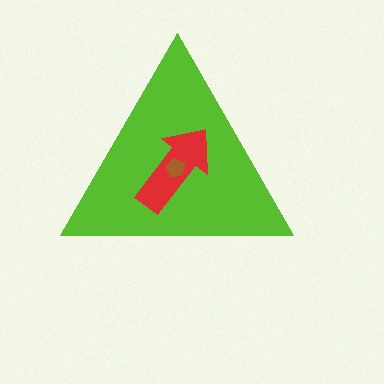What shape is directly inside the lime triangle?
The red arrow.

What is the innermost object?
The brown pentagon.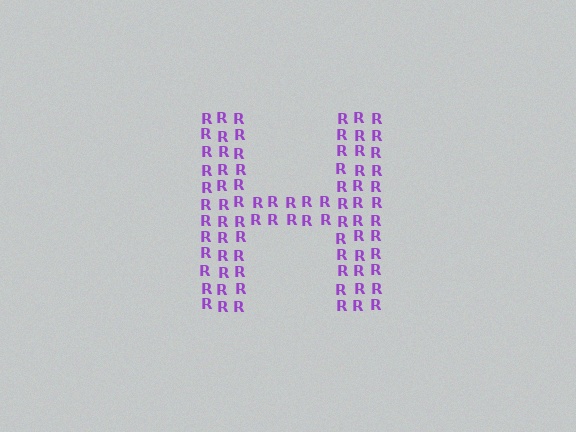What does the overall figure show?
The overall figure shows the letter H.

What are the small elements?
The small elements are letter R's.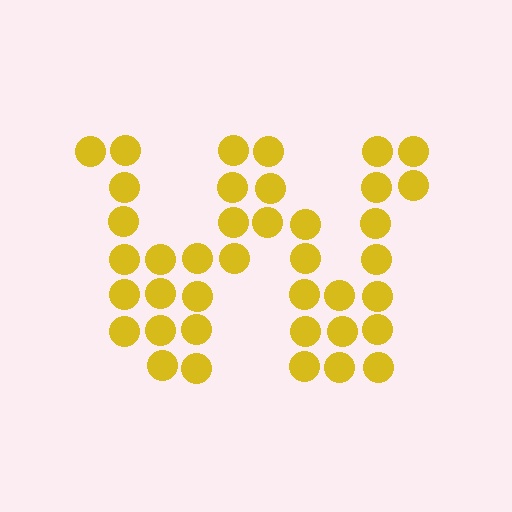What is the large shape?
The large shape is the letter W.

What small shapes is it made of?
It is made of small circles.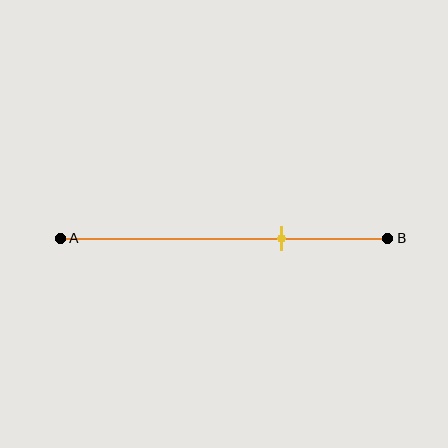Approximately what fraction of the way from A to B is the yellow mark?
The yellow mark is approximately 70% of the way from A to B.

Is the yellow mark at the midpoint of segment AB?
No, the mark is at about 70% from A, not at the 50% midpoint.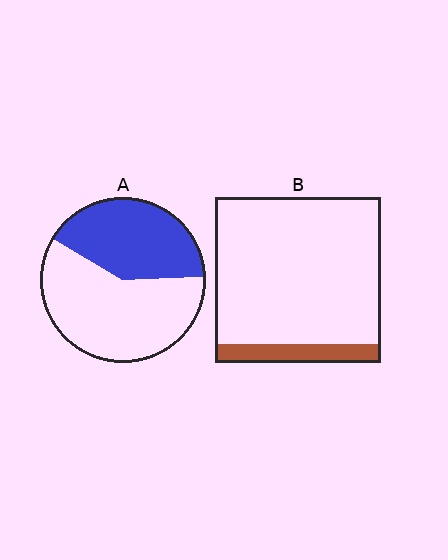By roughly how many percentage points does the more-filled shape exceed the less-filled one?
By roughly 30 percentage points (A over B).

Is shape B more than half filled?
No.